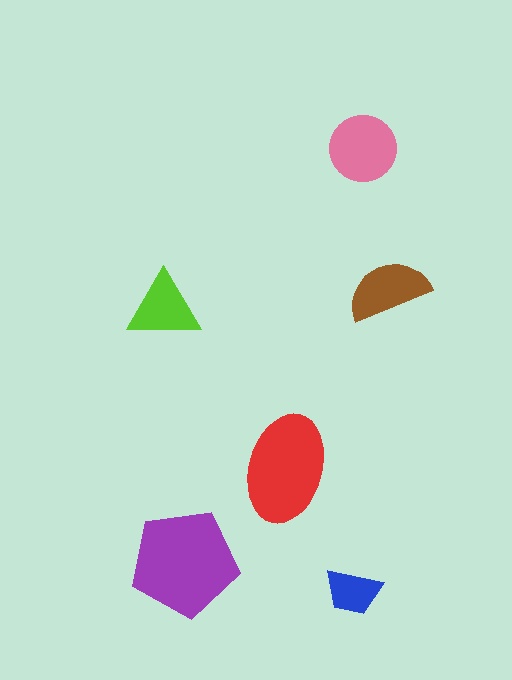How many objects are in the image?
There are 6 objects in the image.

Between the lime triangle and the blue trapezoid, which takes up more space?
The lime triangle.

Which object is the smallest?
The blue trapezoid.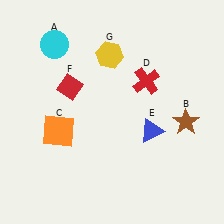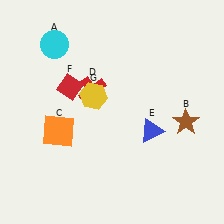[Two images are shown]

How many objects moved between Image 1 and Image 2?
2 objects moved between the two images.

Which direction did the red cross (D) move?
The red cross (D) moved left.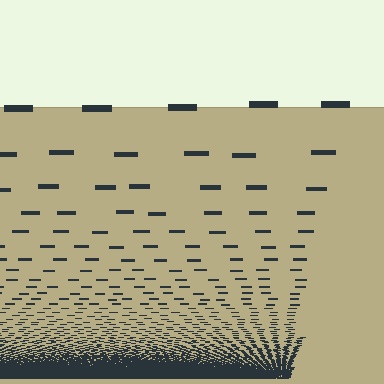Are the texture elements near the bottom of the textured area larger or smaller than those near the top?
Smaller. The gradient is inverted — elements near the bottom are smaller and denser.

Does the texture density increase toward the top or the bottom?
Density increases toward the bottom.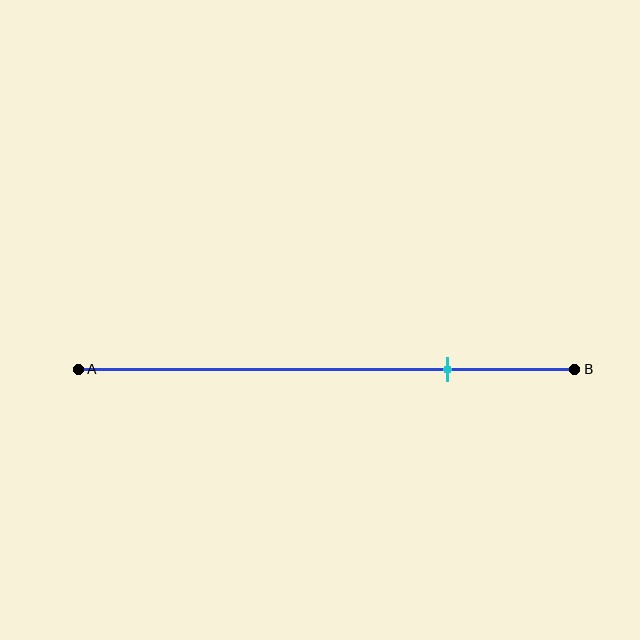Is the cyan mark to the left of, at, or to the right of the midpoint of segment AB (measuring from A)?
The cyan mark is to the right of the midpoint of segment AB.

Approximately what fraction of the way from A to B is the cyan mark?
The cyan mark is approximately 75% of the way from A to B.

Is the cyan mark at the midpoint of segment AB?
No, the mark is at about 75% from A, not at the 50% midpoint.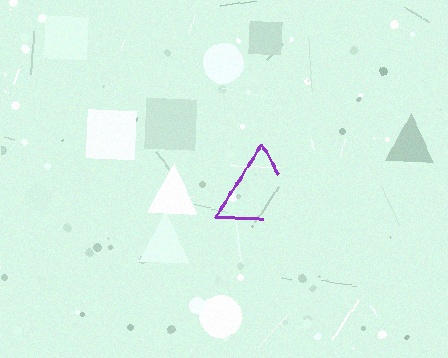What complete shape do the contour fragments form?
The contour fragments form a triangle.